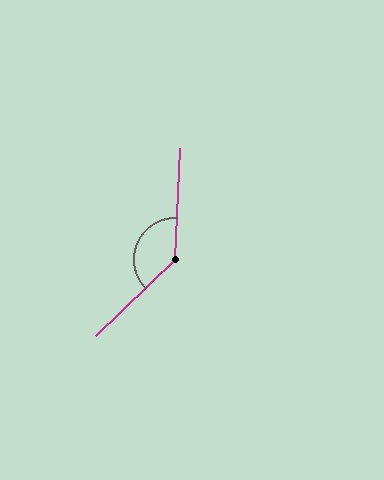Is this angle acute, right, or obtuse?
It is obtuse.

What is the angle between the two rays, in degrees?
Approximately 137 degrees.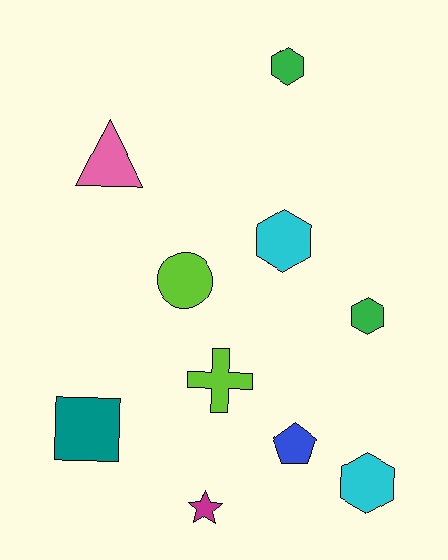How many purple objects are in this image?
There are no purple objects.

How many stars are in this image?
There is 1 star.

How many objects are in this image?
There are 10 objects.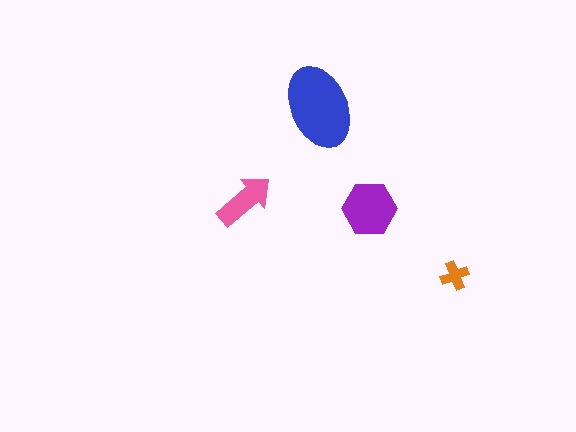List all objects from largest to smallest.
The blue ellipse, the purple hexagon, the pink arrow, the orange cross.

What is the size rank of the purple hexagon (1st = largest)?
2nd.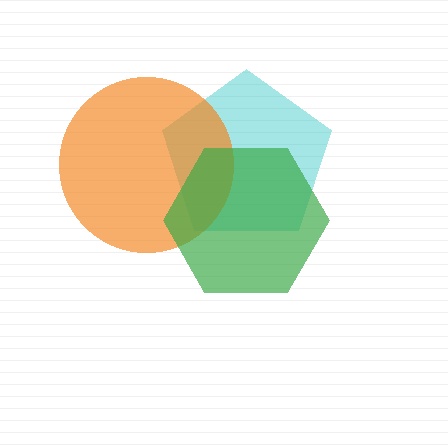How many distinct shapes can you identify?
There are 3 distinct shapes: a cyan pentagon, an orange circle, a green hexagon.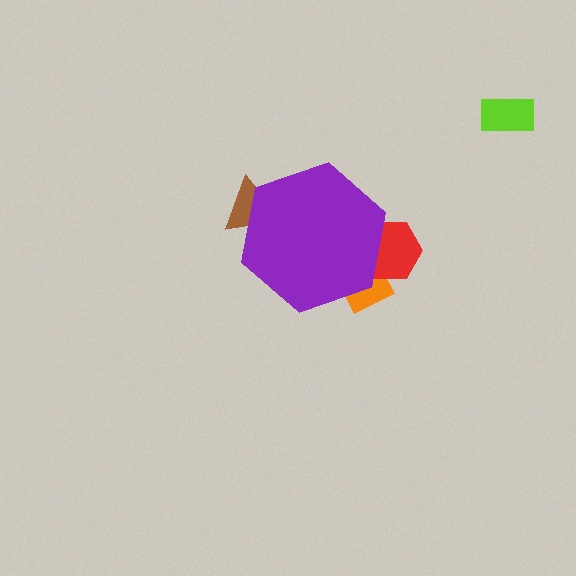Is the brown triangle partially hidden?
Yes, the brown triangle is partially hidden behind the purple hexagon.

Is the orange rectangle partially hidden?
Yes, the orange rectangle is partially hidden behind the purple hexagon.